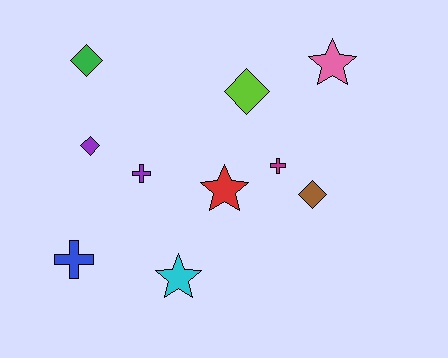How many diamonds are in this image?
There are 4 diamonds.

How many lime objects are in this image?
There is 1 lime object.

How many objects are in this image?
There are 10 objects.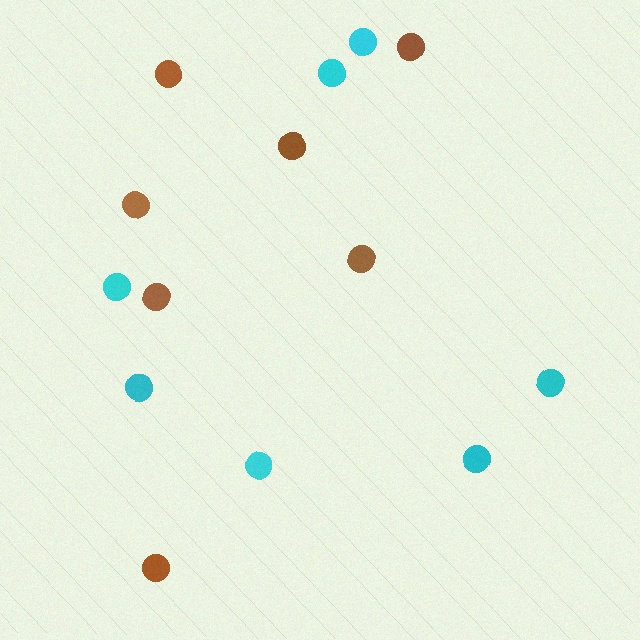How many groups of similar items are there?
There are 2 groups: one group of brown circles (7) and one group of cyan circles (7).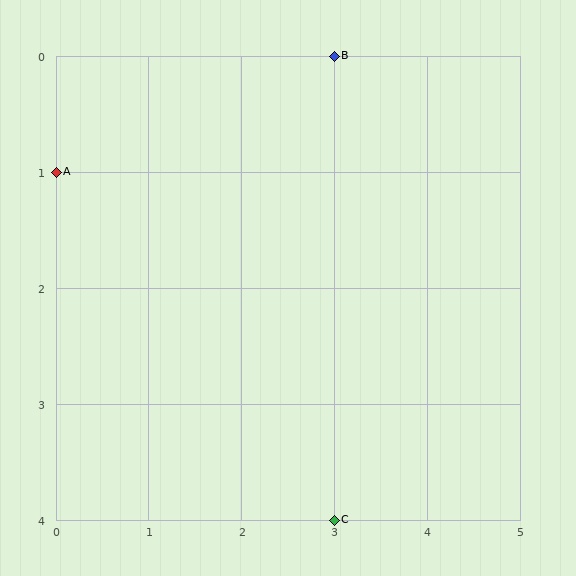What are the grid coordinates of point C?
Point C is at grid coordinates (3, 4).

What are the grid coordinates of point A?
Point A is at grid coordinates (0, 1).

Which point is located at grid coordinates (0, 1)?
Point A is at (0, 1).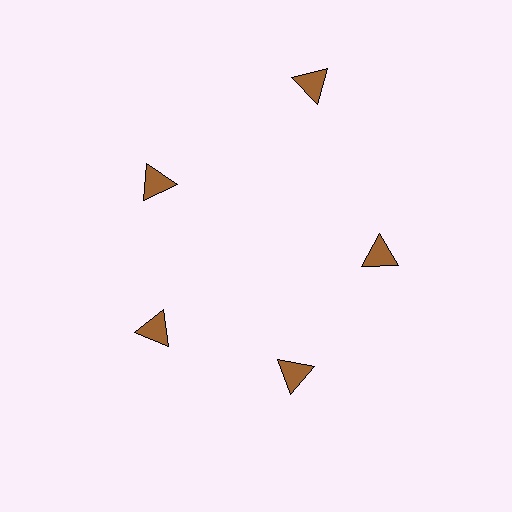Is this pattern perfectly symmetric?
No. The 5 brown triangles are arranged in a ring, but one element near the 1 o'clock position is pushed outward from the center, breaking the 5-fold rotational symmetry.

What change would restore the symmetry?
The symmetry would be restored by moving it inward, back onto the ring so that all 5 triangles sit at equal angles and equal distance from the center.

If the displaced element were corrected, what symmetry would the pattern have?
It would have 5-fold rotational symmetry — the pattern would map onto itself every 72 degrees.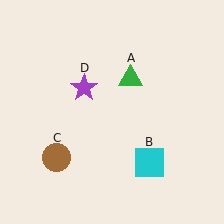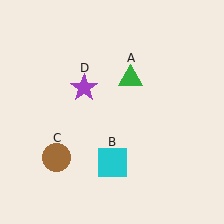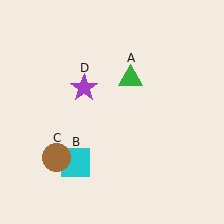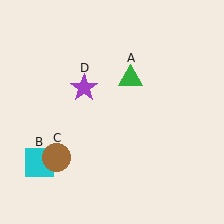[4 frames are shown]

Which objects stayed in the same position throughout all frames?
Green triangle (object A) and brown circle (object C) and purple star (object D) remained stationary.